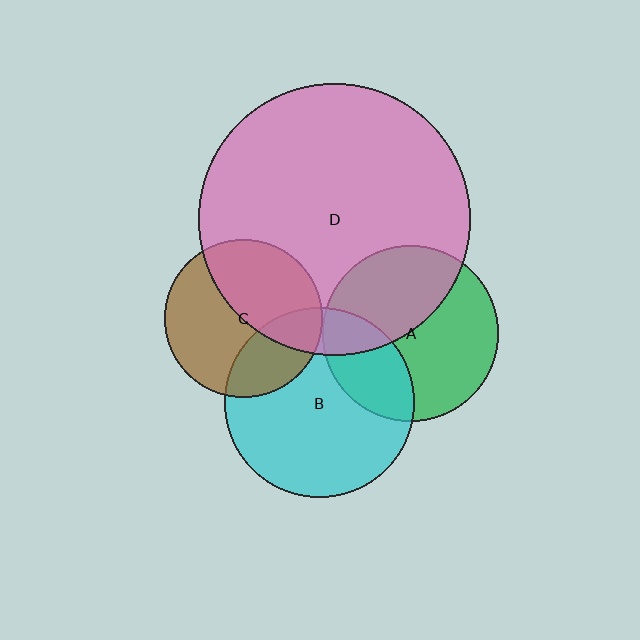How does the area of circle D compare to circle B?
Approximately 2.0 times.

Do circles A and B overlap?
Yes.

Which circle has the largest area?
Circle D (pink).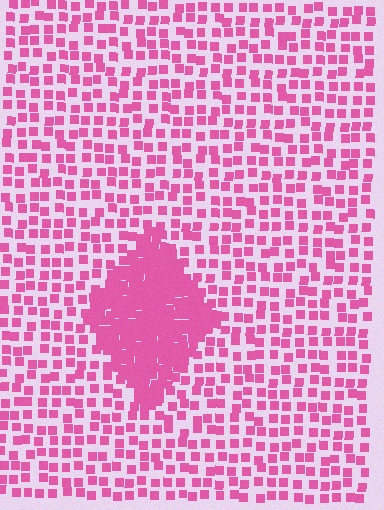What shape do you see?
I see a diamond.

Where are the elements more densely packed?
The elements are more densely packed inside the diamond boundary.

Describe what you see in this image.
The image contains small pink elements arranged at two different densities. A diamond-shaped region is visible where the elements are more densely packed than the surrounding area.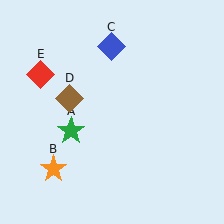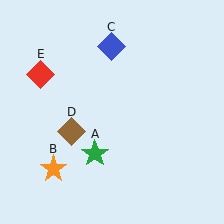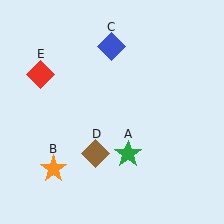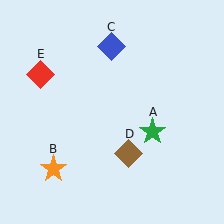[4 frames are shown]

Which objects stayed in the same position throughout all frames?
Orange star (object B) and blue diamond (object C) and red diamond (object E) remained stationary.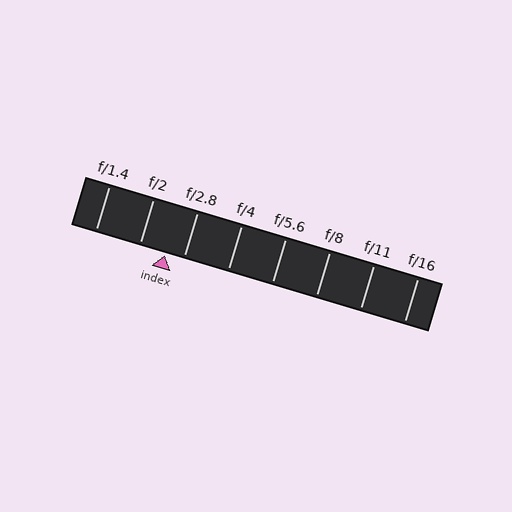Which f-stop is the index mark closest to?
The index mark is closest to f/2.8.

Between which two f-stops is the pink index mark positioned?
The index mark is between f/2 and f/2.8.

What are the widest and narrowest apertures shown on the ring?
The widest aperture shown is f/1.4 and the narrowest is f/16.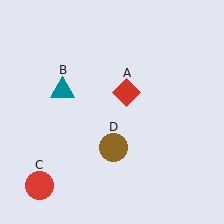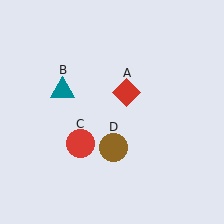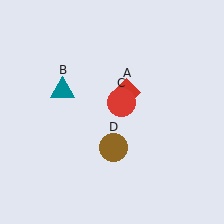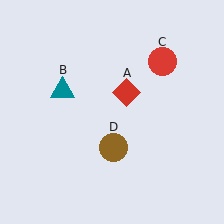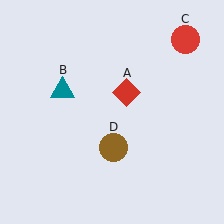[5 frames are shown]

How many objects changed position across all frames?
1 object changed position: red circle (object C).